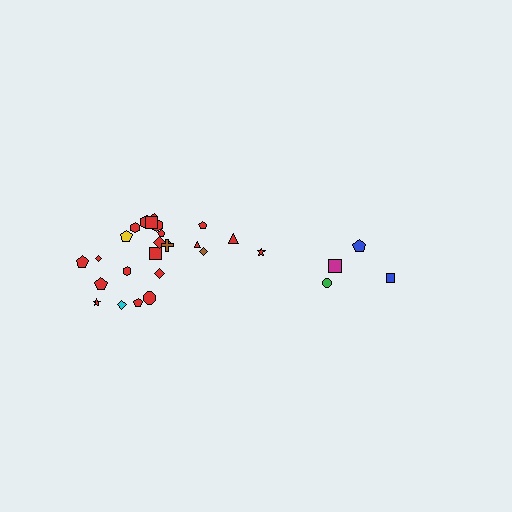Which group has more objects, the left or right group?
The left group.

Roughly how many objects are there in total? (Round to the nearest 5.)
Roughly 30 objects in total.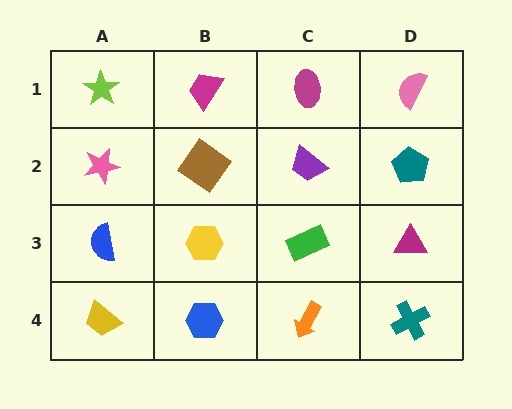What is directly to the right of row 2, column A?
A brown diamond.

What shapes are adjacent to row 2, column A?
A lime star (row 1, column A), a blue semicircle (row 3, column A), a brown diamond (row 2, column B).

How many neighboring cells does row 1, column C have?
3.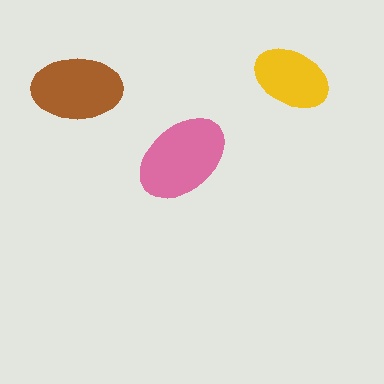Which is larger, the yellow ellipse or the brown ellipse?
The brown one.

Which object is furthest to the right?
The yellow ellipse is rightmost.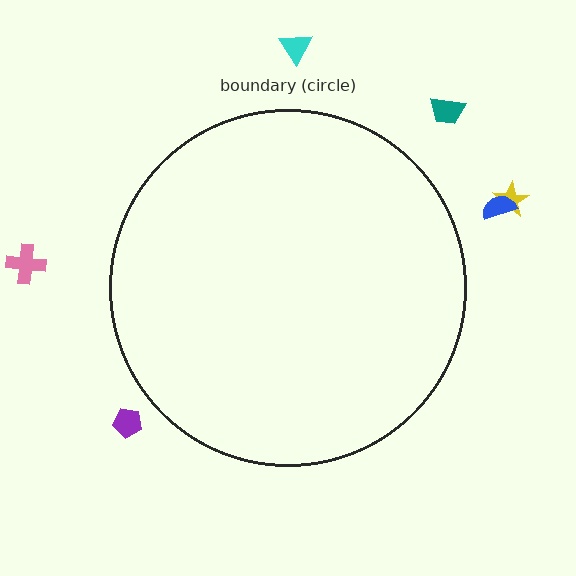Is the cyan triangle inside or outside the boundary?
Outside.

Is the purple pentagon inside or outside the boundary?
Outside.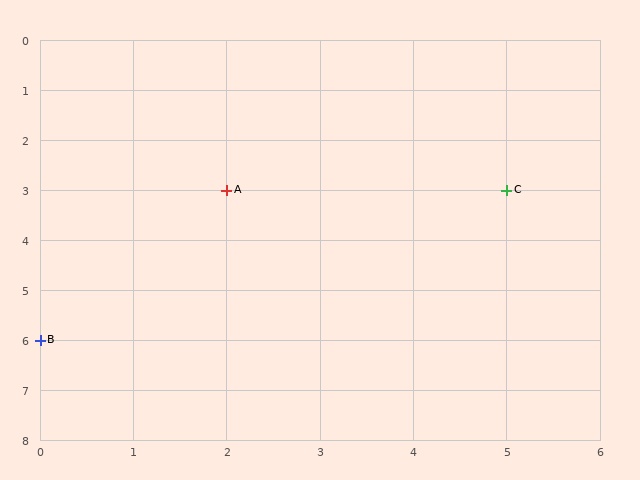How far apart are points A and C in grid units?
Points A and C are 3 columns apart.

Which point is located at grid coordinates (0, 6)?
Point B is at (0, 6).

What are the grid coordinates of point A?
Point A is at grid coordinates (2, 3).